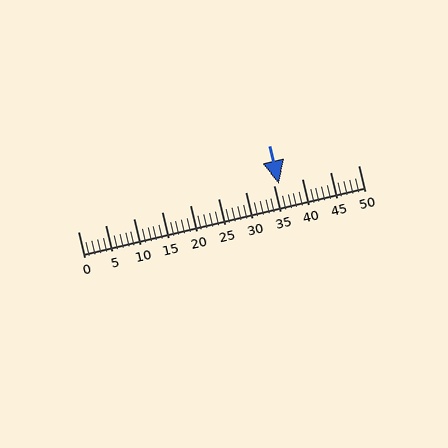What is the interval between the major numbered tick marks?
The major tick marks are spaced 5 units apart.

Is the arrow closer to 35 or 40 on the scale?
The arrow is closer to 35.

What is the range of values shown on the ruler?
The ruler shows values from 0 to 50.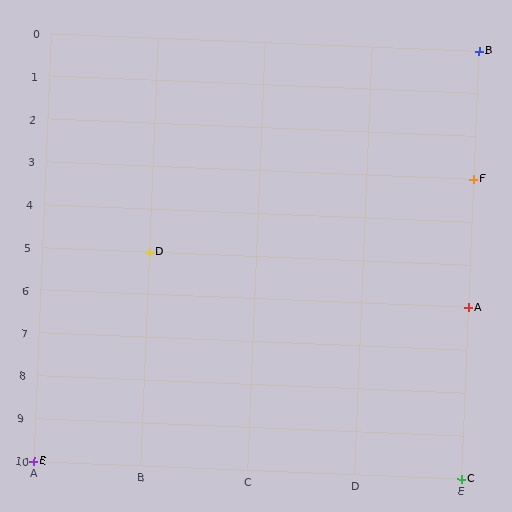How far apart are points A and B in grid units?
Points A and B are 6 rows apart.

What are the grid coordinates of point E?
Point E is at grid coordinates (A, 10).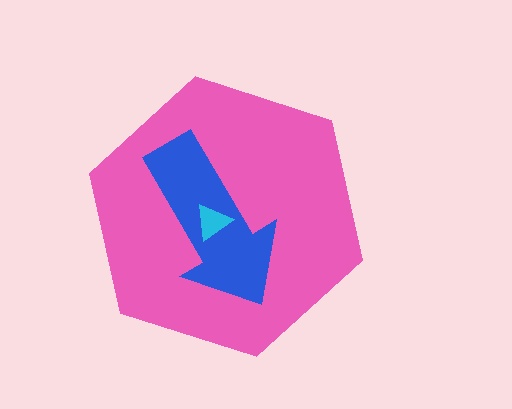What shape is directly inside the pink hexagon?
The blue arrow.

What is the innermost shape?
The cyan triangle.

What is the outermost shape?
The pink hexagon.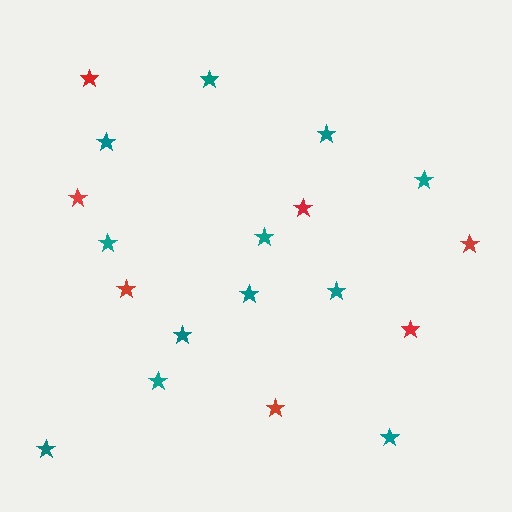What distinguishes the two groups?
There are 2 groups: one group of teal stars (12) and one group of red stars (7).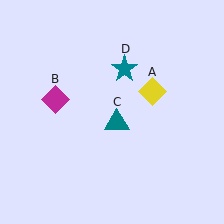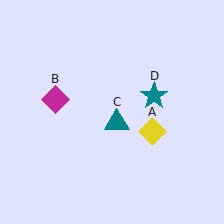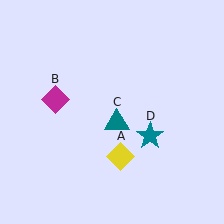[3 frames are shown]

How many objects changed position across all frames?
2 objects changed position: yellow diamond (object A), teal star (object D).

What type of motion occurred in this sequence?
The yellow diamond (object A), teal star (object D) rotated clockwise around the center of the scene.